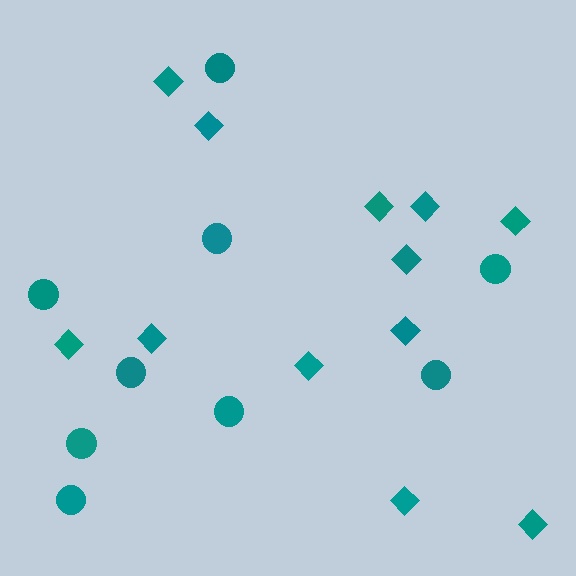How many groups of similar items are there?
There are 2 groups: one group of circles (9) and one group of diamonds (12).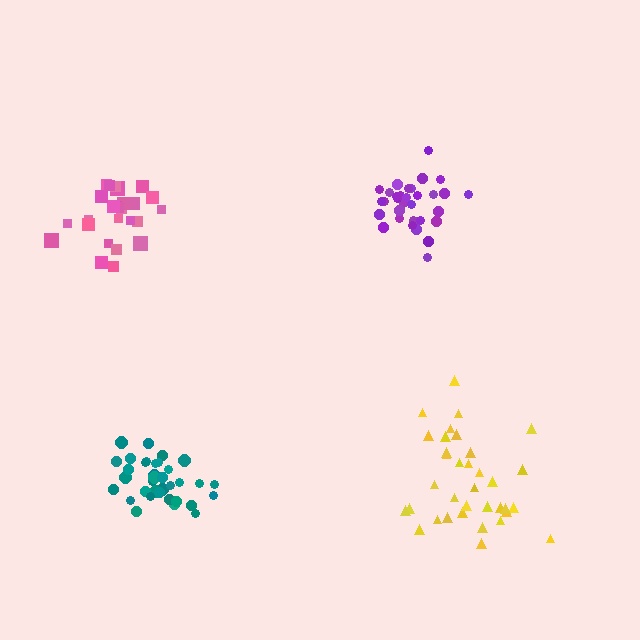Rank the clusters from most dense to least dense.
teal, purple, pink, yellow.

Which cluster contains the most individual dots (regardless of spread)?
Teal (35).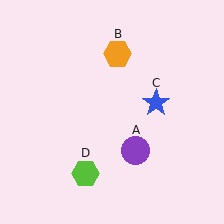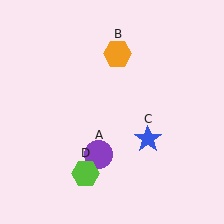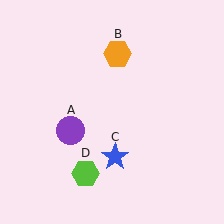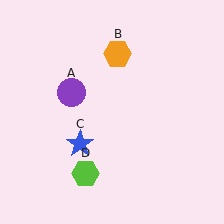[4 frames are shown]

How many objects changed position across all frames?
2 objects changed position: purple circle (object A), blue star (object C).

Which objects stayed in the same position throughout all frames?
Orange hexagon (object B) and lime hexagon (object D) remained stationary.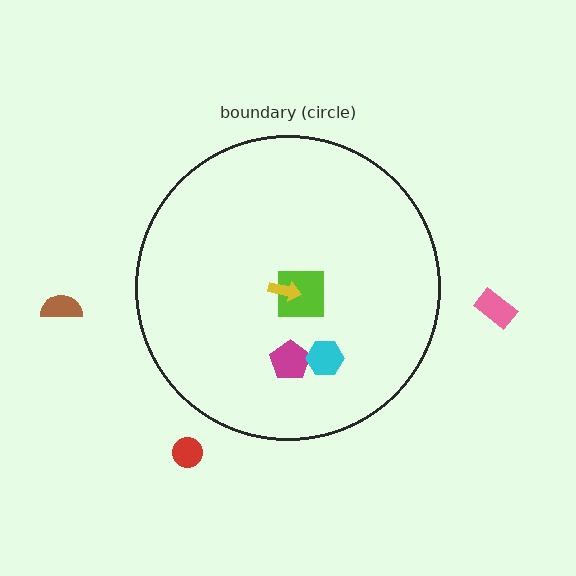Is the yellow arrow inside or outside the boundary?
Inside.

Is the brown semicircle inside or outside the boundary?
Outside.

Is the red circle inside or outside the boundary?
Outside.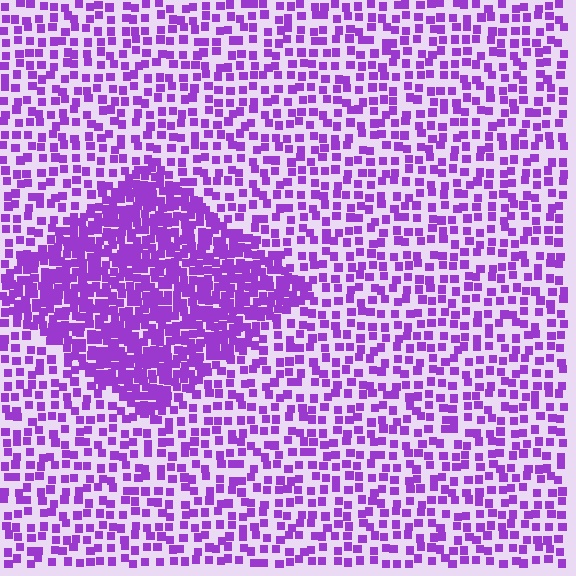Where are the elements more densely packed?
The elements are more densely packed inside the diamond boundary.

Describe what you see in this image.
The image contains small purple elements arranged at two different densities. A diamond-shaped region is visible where the elements are more densely packed than the surrounding area.